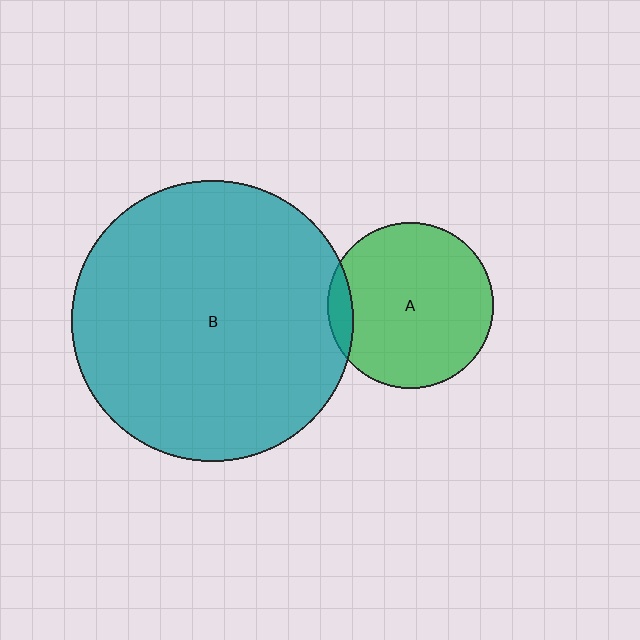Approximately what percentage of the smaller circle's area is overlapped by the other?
Approximately 10%.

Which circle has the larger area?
Circle B (teal).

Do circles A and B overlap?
Yes.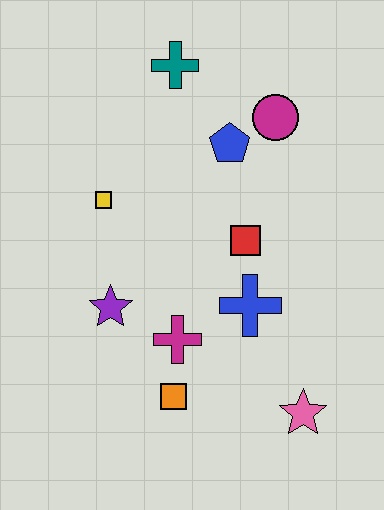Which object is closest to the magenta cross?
The orange square is closest to the magenta cross.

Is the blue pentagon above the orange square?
Yes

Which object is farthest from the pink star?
The teal cross is farthest from the pink star.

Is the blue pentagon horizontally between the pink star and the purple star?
Yes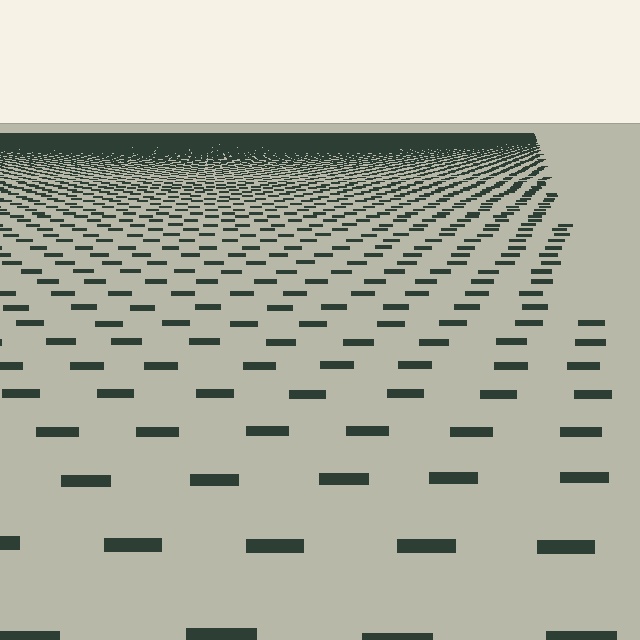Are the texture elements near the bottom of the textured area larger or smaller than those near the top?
Larger. Near the bottom, elements are closer to the viewer and appear at a bigger on-screen size.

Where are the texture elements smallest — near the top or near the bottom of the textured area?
Near the top.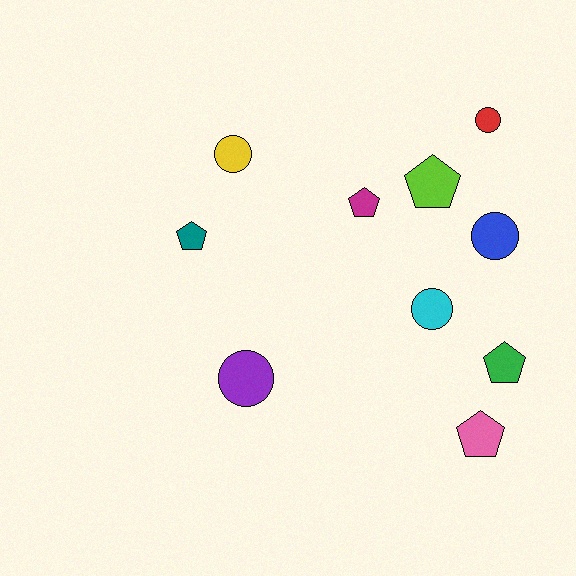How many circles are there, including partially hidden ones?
There are 5 circles.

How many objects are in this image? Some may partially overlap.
There are 10 objects.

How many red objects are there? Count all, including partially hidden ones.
There is 1 red object.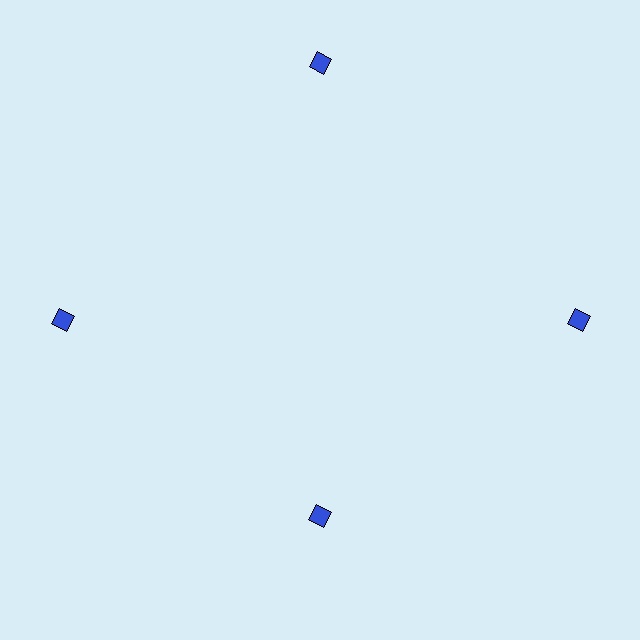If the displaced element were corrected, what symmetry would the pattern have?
It would have 4-fold rotational symmetry — the pattern would map onto itself every 90 degrees.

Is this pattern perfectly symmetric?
No. The 4 blue diamonds are arranged in a ring, but one element near the 6 o'clock position is pulled inward toward the center, breaking the 4-fold rotational symmetry.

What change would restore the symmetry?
The symmetry would be restored by moving it outward, back onto the ring so that all 4 diamonds sit at equal angles and equal distance from the center.